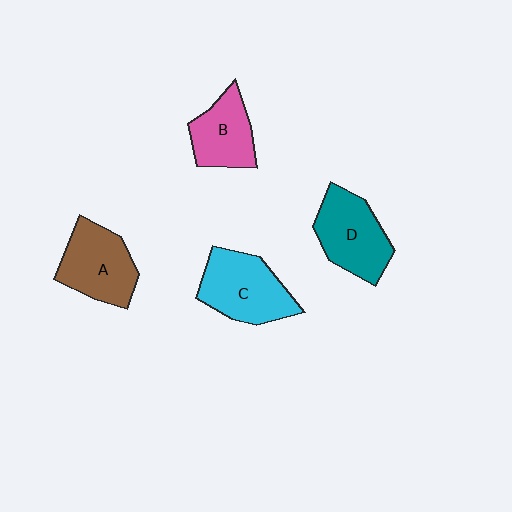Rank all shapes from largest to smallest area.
From largest to smallest: C (cyan), D (teal), A (brown), B (pink).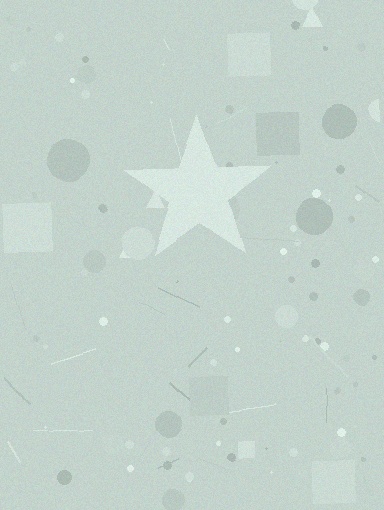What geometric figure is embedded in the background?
A star is embedded in the background.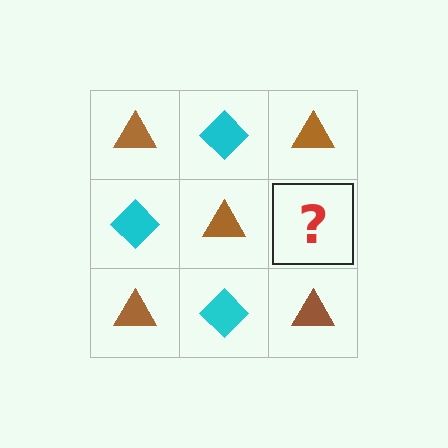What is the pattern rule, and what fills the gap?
The rule is that it alternates brown triangle and cyan diamond in a checkerboard pattern. The gap should be filled with a cyan diamond.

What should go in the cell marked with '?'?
The missing cell should contain a cyan diamond.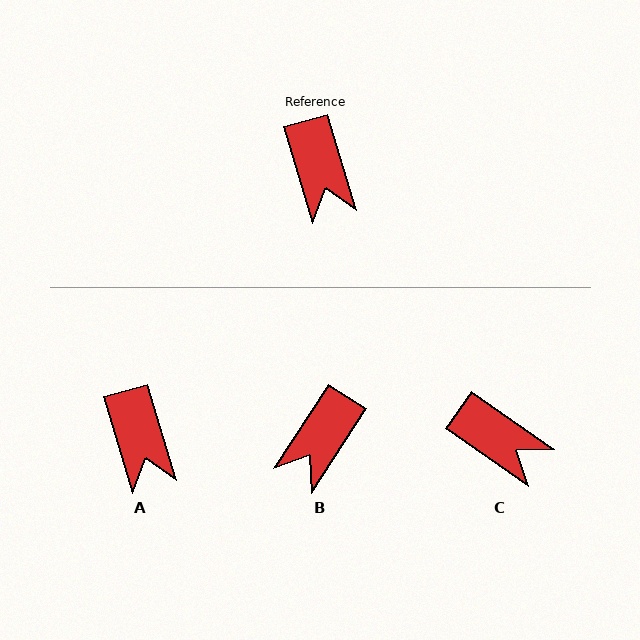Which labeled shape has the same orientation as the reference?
A.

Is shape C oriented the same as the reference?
No, it is off by about 38 degrees.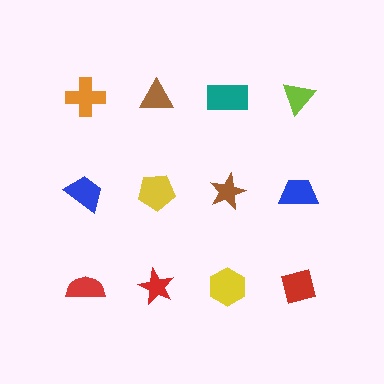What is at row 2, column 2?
A yellow pentagon.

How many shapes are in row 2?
4 shapes.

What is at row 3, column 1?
A red semicircle.